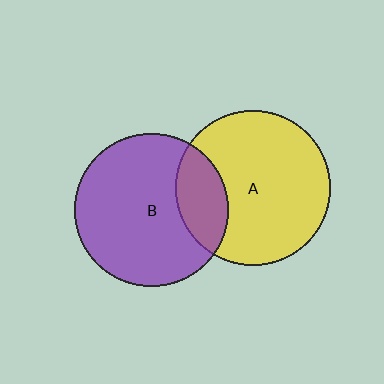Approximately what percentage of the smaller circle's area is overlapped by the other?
Approximately 20%.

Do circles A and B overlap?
Yes.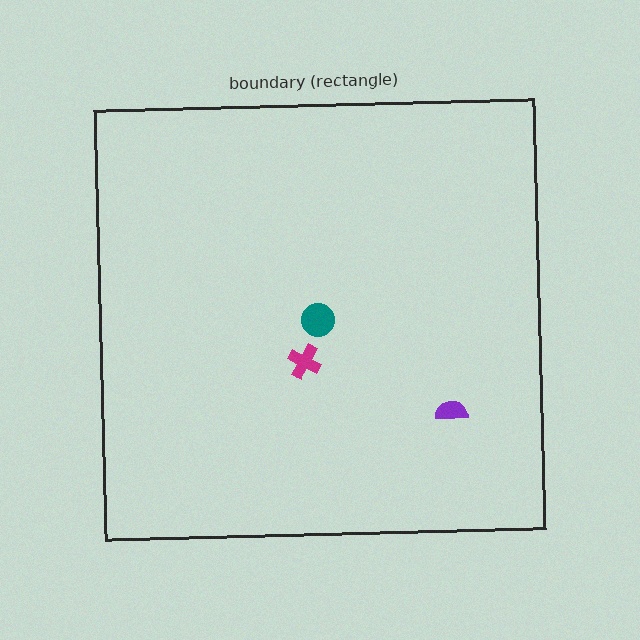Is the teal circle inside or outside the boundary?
Inside.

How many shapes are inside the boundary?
3 inside, 0 outside.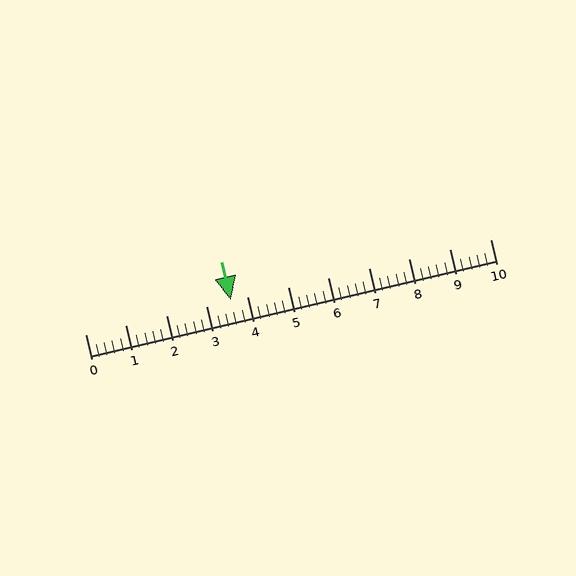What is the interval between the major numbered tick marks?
The major tick marks are spaced 1 units apart.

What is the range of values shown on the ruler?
The ruler shows values from 0 to 10.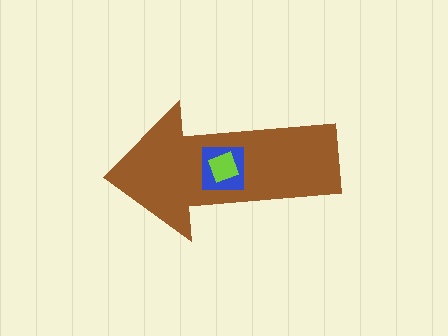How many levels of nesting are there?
3.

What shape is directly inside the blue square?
The lime diamond.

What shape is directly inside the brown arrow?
The blue square.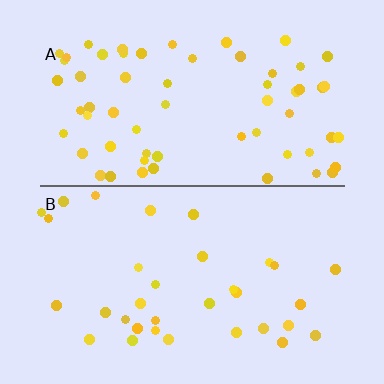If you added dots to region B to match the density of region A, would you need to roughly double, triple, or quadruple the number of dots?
Approximately double.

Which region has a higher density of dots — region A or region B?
A (the top).